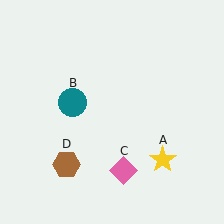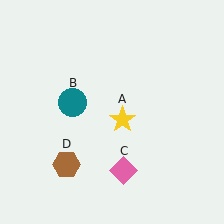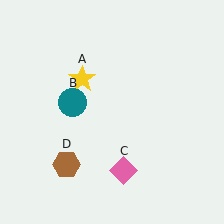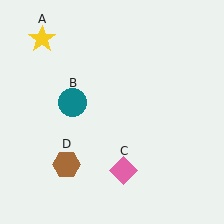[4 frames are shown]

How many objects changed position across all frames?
1 object changed position: yellow star (object A).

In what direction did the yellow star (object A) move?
The yellow star (object A) moved up and to the left.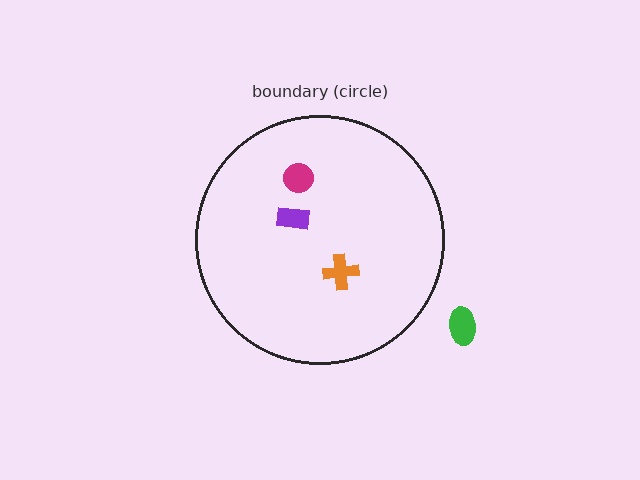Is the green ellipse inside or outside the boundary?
Outside.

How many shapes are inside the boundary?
3 inside, 1 outside.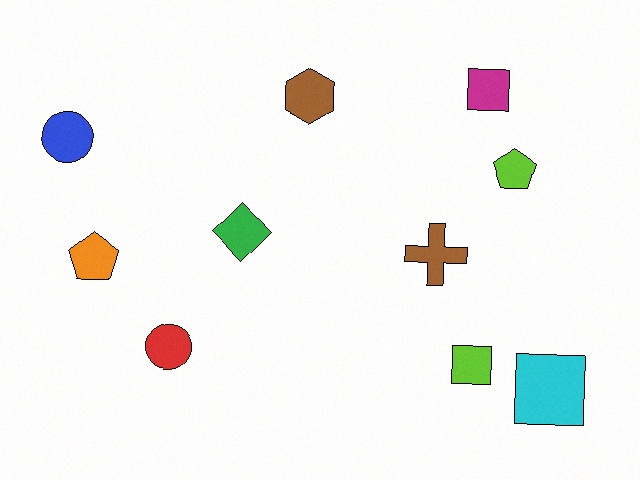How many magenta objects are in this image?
There is 1 magenta object.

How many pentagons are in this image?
There are 2 pentagons.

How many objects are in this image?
There are 10 objects.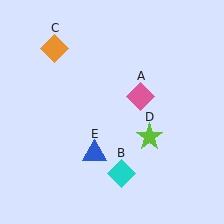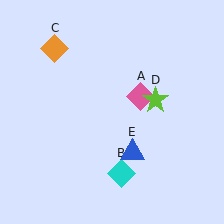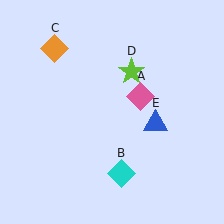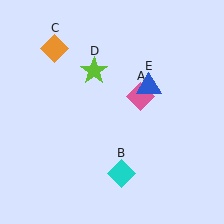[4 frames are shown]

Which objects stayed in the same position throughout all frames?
Pink diamond (object A) and cyan diamond (object B) and orange diamond (object C) remained stationary.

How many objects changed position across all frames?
2 objects changed position: lime star (object D), blue triangle (object E).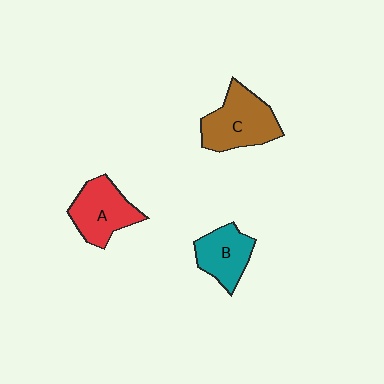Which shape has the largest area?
Shape C (brown).